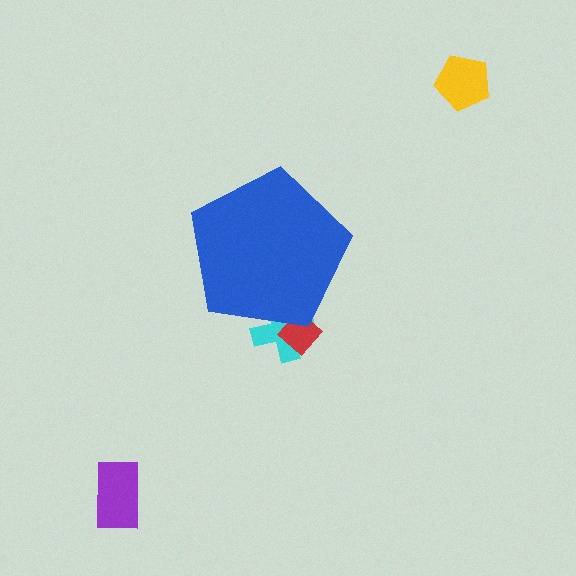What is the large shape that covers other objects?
A blue pentagon.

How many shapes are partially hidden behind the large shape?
2 shapes are partially hidden.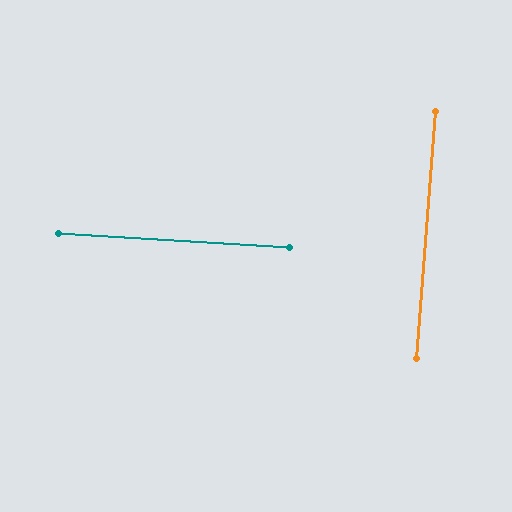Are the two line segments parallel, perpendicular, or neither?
Perpendicular — they meet at approximately 89°.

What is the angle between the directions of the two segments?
Approximately 89 degrees.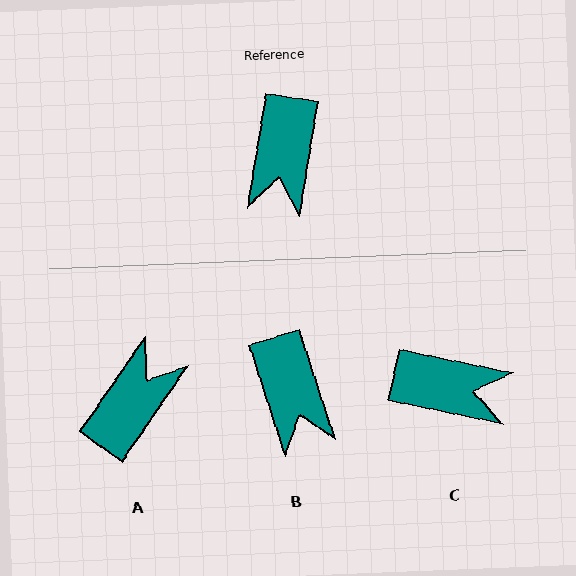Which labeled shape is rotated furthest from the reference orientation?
A, about 154 degrees away.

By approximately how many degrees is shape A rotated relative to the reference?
Approximately 154 degrees counter-clockwise.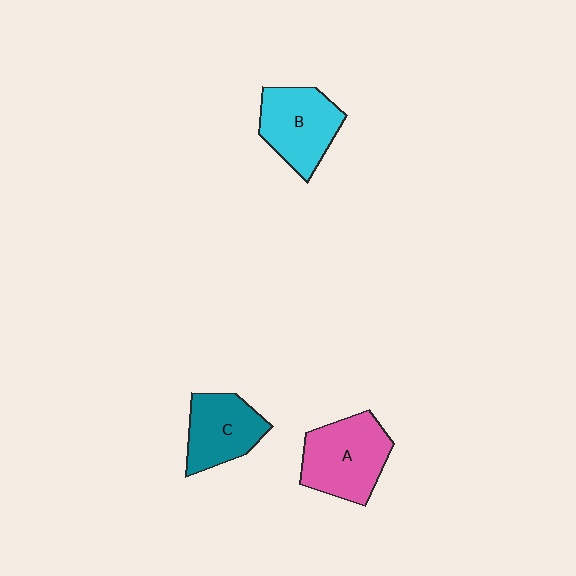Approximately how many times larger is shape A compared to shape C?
Approximately 1.3 times.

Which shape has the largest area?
Shape A (pink).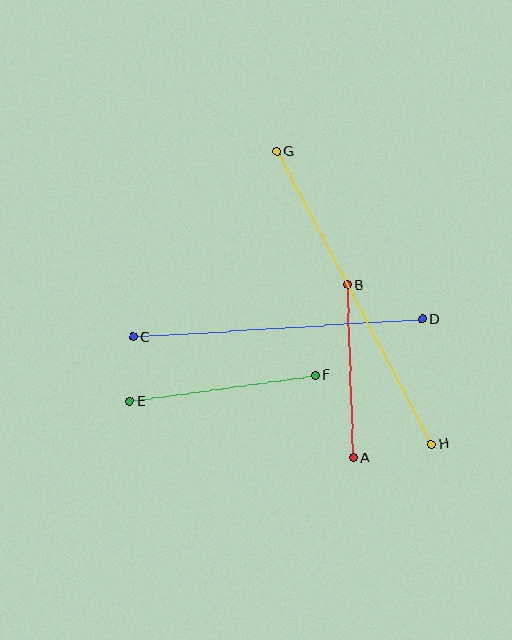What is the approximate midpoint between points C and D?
The midpoint is at approximately (278, 328) pixels.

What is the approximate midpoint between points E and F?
The midpoint is at approximately (222, 388) pixels.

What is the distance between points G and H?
The distance is approximately 332 pixels.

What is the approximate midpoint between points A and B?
The midpoint is at approximately (350, 372) pixels.